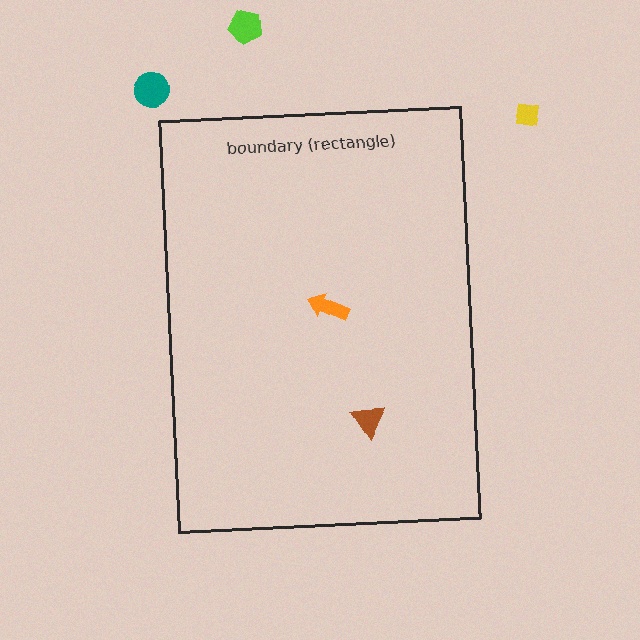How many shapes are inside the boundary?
2 inside, 3 outside.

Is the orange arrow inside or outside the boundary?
Inside.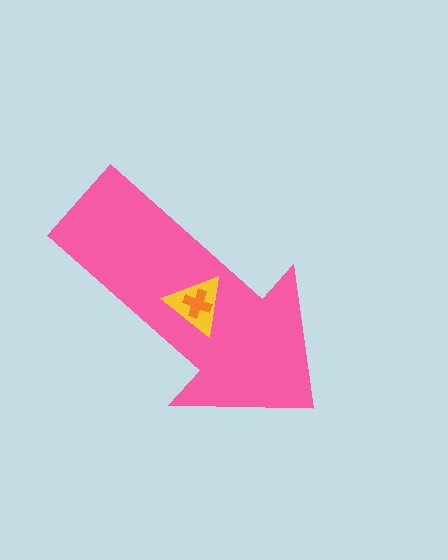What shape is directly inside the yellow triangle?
The orange cross.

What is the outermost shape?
The pink arrow.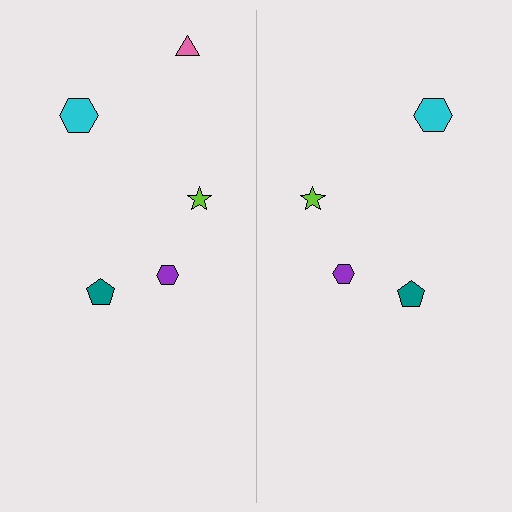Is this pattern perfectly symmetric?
No, the pattern is not perfectly symmetric. A pink triangle is missing from the right side.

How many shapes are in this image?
There are 9 shapes in this image.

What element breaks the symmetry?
A pink triangle is missing from the right side.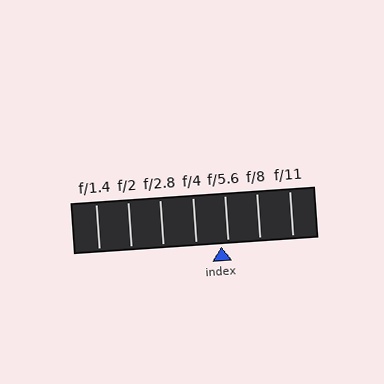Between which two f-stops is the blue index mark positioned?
The index mark is between f/4 and f/5.6.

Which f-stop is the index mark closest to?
The index mark is closest to f/5.6.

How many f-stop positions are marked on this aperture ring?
There are 7 f-stop positions marked.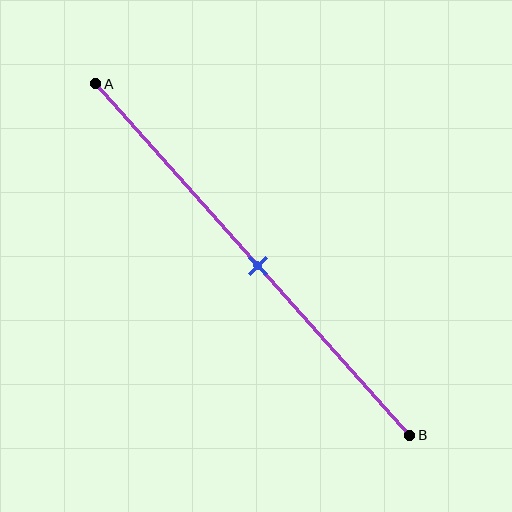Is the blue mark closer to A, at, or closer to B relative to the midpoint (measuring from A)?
The blue mark is approximately at the midpoint of segment AB.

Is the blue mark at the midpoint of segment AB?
Yes, the mark is approximately at the midpoint.